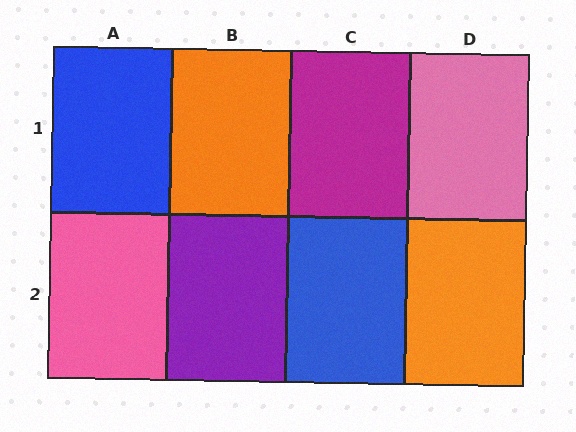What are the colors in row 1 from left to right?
Blue, orange, magenta, pink.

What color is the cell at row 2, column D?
Orange.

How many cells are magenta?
1 cell is magenta.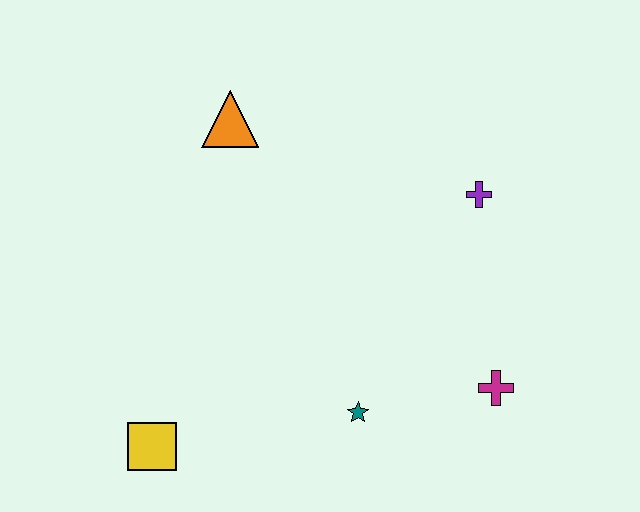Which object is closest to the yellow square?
The teal star is closest to the yellow square.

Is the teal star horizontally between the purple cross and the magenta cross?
No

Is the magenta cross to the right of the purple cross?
Yes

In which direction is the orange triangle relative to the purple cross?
The orange triangle is to the left of the purple cross.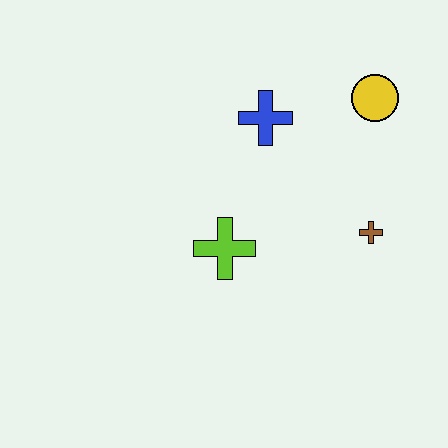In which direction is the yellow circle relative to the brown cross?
The yellow circle is above the brown cross.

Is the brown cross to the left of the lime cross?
No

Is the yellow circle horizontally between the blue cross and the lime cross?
No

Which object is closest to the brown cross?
The yellow circle is closest to the brown cross.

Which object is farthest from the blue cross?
The brown cross is farthest from the blue cross.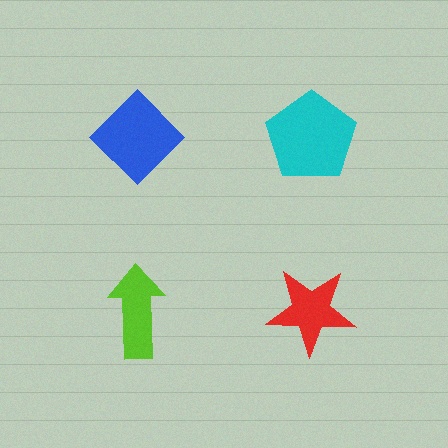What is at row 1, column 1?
A blue diamond.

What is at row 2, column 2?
A red star.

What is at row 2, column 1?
A lime arrow.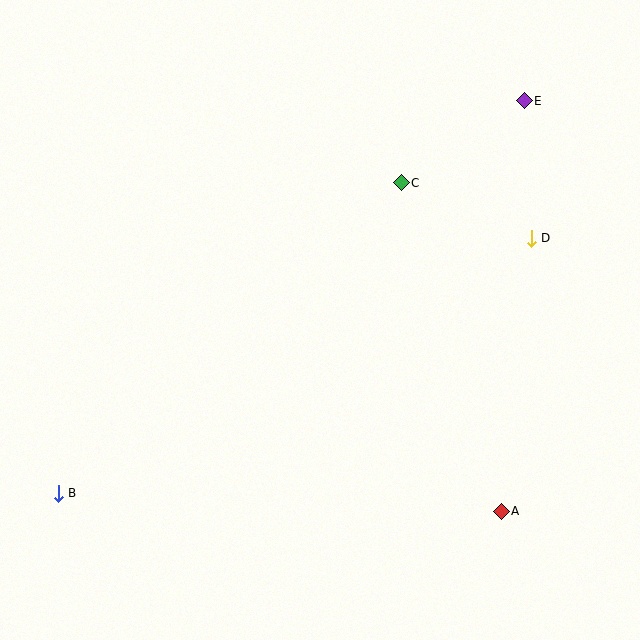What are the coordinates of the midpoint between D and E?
The midpoint between D and E is at (528, 170).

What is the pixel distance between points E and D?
The distance between E and D is 137 pixels.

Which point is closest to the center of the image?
Point C at (401, 183) is closest to the center.